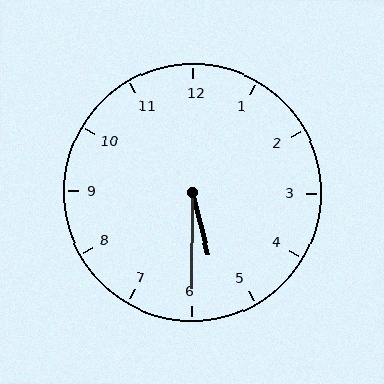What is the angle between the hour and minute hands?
Approximately 15 degrees.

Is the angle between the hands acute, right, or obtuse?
It is acute.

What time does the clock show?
5:30.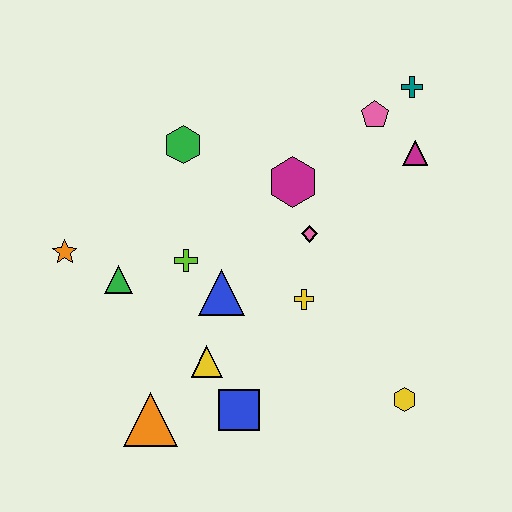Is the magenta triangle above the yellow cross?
Yes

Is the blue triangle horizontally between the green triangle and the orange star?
No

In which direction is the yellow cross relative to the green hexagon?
The yellow cross is below the green hexagon.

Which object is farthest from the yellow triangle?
The teal cross is farthest from the yellow triangle.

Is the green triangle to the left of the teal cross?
Yes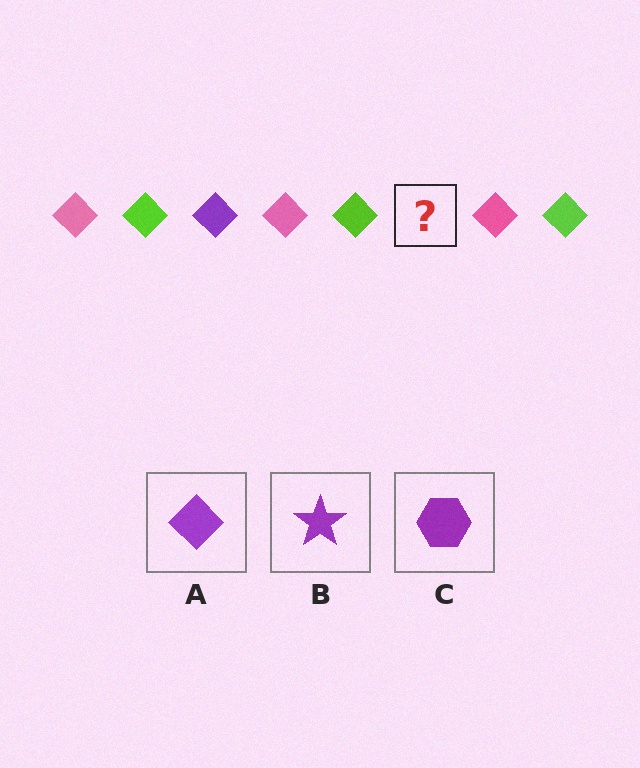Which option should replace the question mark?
Option A.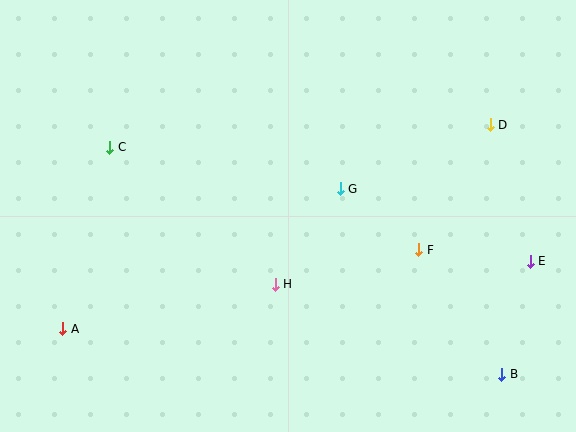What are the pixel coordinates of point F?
Point F is at (419, 250).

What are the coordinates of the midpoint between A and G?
The midpoint between A and G is at (201, 259).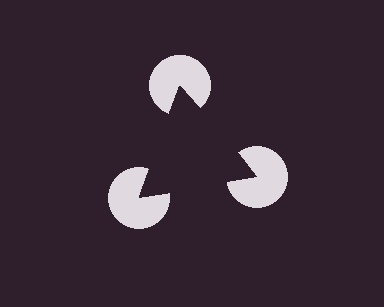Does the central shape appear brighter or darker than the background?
It typically appears slightly darker than the background, even though no actual brightness change is drawn.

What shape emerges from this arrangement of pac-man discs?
An illusory triangle — its edges are inferred from the aligned wedge cuts in the pac-man discs, not physically drawn.